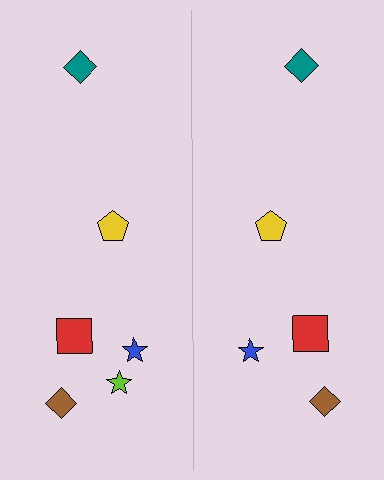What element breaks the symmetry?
A lime star is missing from the right side.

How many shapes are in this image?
There are 11 shapes in this image.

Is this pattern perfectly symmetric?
No, the pattern is not perfectly symmetric. A lime star is missing from the right side.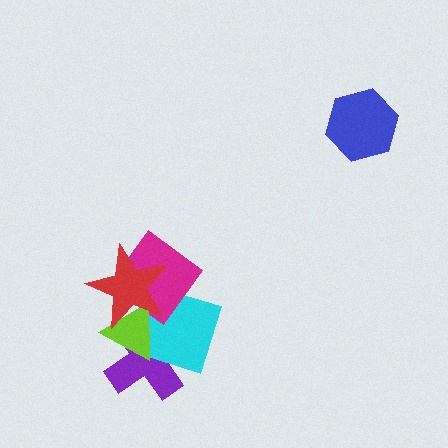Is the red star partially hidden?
No, no other shape covers it.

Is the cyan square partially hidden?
Yes, it is partially covered by another shape.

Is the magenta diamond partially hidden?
Yes, it is partially covered by another shape.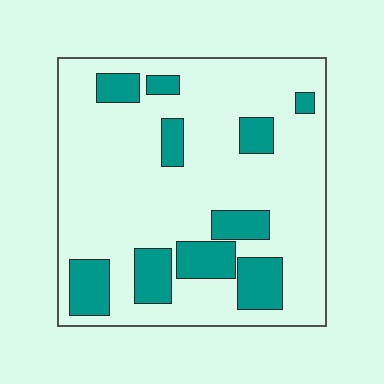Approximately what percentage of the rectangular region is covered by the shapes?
Approximately 20%.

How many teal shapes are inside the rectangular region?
10.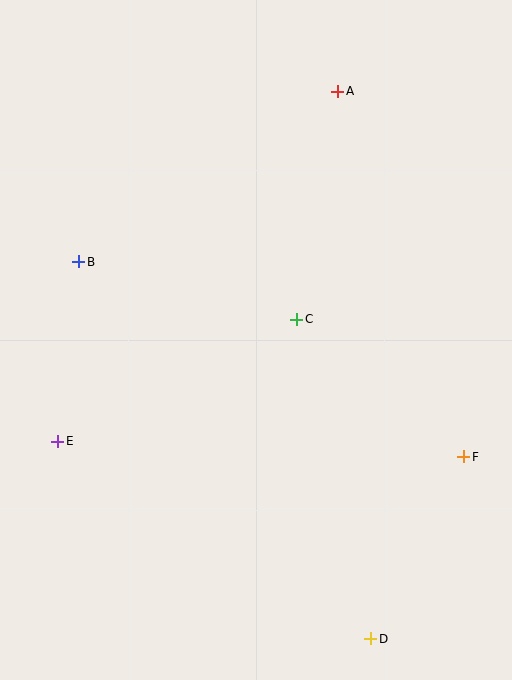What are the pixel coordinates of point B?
Point B is at (79, 262).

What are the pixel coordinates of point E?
Point E is at (58, 441).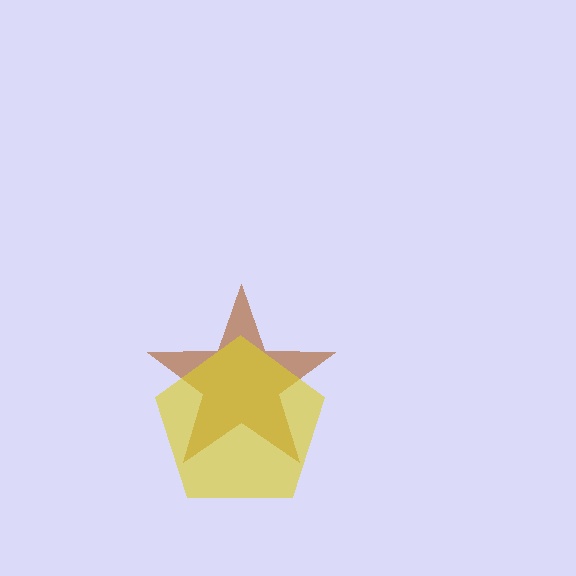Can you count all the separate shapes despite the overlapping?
Yes, there are 2 separate shapes.